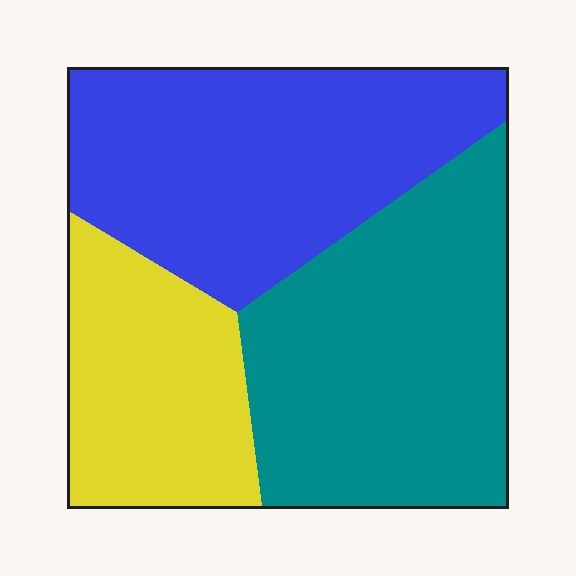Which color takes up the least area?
Yellow, at roughly 25%.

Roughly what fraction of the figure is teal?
Teal takes up about two fifths (2/5) of the figure.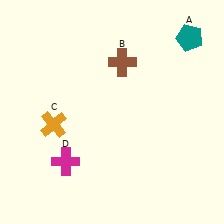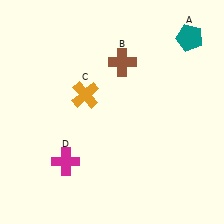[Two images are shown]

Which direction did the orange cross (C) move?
The orange cross (C) moved right.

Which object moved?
The orange cross (C) moved right.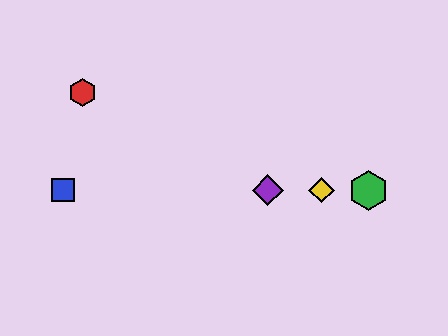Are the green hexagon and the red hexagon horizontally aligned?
No, the green hexagon is at y≈190 and the red hexagon is at y≈93.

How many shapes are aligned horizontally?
4 shapes (the blue square, the green hexagon, the yellow diamond, the purple diamond) are aligned horizontally.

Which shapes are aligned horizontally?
The blue square, the green hexagon, the yellow diamond, the purple diamond are aligned horizontally.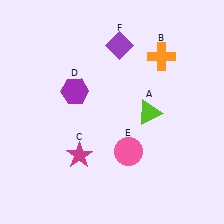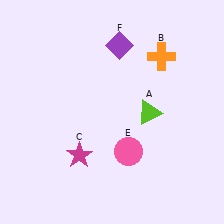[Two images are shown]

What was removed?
The purple hexagon (D) was removed in Image 2.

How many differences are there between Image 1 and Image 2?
There is 1 difference between the two images.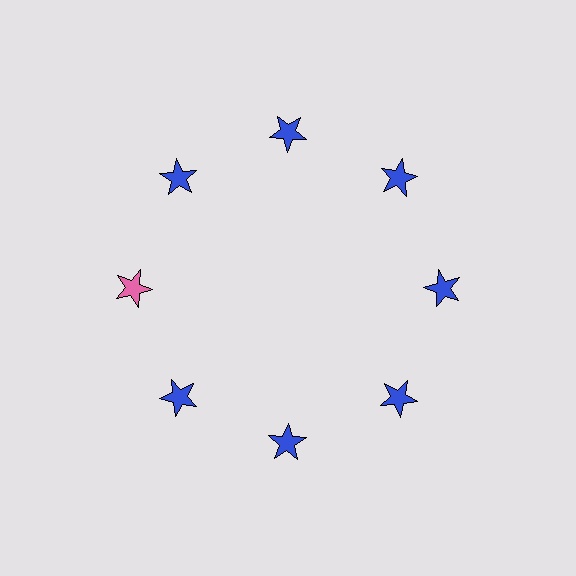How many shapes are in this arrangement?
There are 8 shapes arranged in a ring pattern.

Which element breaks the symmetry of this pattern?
The pink star at roughly the 9 o'clock position breaks the symmetry. All other shapes are blue stars.